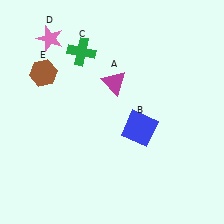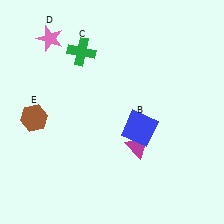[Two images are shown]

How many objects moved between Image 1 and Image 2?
2 objects moved between the two images.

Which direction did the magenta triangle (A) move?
The magenta triangle (A) moved down.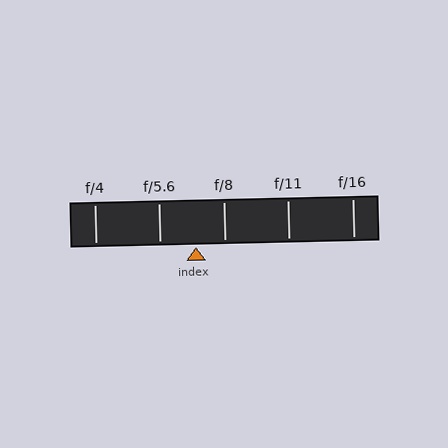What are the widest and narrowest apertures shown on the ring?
The widest aperture shown is f/4 and the narrowest is f/16.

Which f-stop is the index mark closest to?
The index mark is closest to f/8.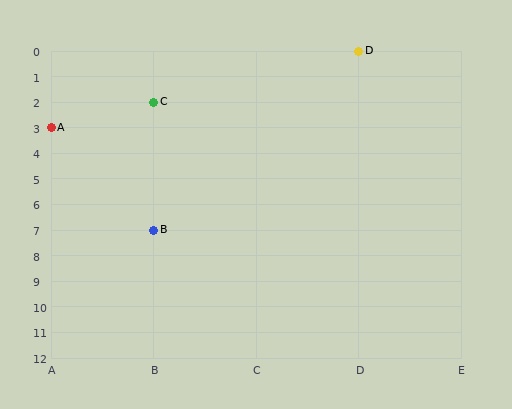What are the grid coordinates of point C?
Point C is at grid coordinates (B, 2).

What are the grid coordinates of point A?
Point A is at grid coordinates (A, 3).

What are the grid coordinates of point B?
Point B is at grid coordinates (B, 7).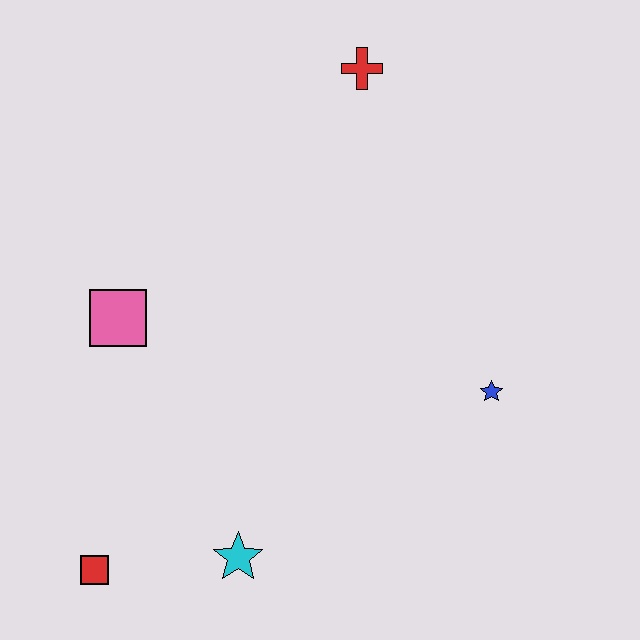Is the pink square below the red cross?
Yes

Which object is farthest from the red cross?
The red square is farthest from the red cross.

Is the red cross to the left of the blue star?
Yes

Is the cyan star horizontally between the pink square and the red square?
No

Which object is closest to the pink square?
The red square is closest to the pink square.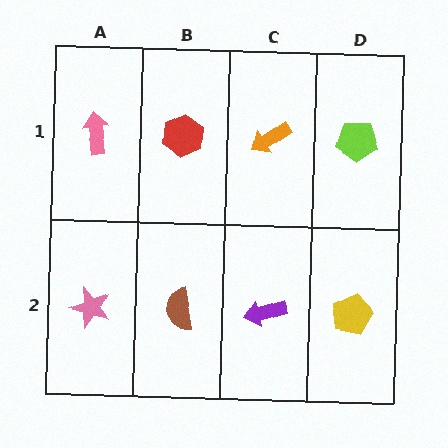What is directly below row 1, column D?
A yellow pentagon.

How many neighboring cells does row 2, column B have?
3.